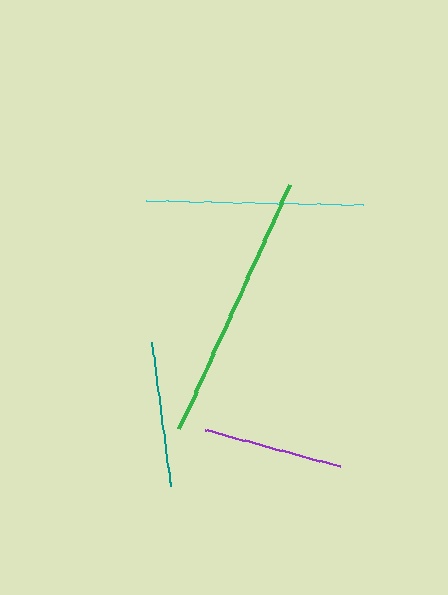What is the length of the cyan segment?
The cyan segment is approximately 216 pixels long.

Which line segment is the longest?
The green line is the longest at approximately 268 pixels.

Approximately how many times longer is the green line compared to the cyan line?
The green line is approximately 1.2 times the length of the cyan line.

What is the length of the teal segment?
The teal segment is approximately 146 pixels long.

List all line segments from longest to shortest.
From longest to shortest: green, cyan, teal, purple.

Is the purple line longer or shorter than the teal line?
The teal line is longer than the purple line.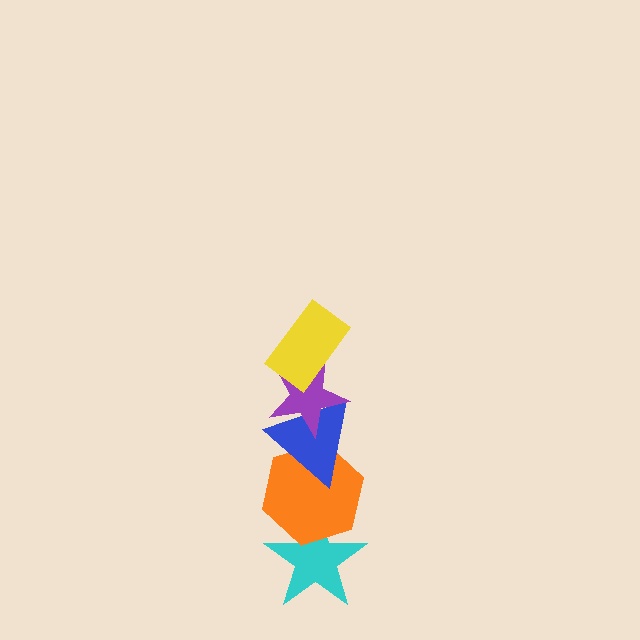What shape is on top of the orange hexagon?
The blue triangle is on top of the orange hexagon.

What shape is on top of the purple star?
The yellow rectangle is on top of the purple star.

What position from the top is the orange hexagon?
The orange hexagon is 4th from the top.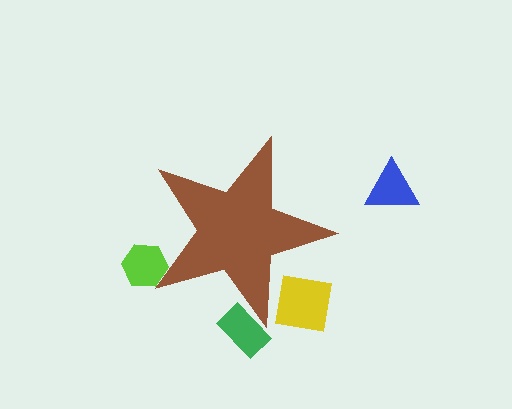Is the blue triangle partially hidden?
No, the blue triangle is fully visible.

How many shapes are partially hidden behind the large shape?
3 shapes are partially hidden.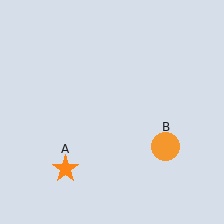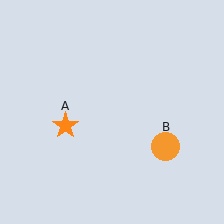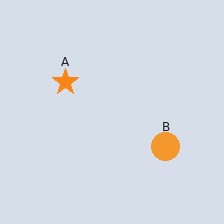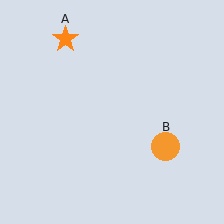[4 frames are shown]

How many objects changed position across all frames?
1 object changed position: orange star (object A).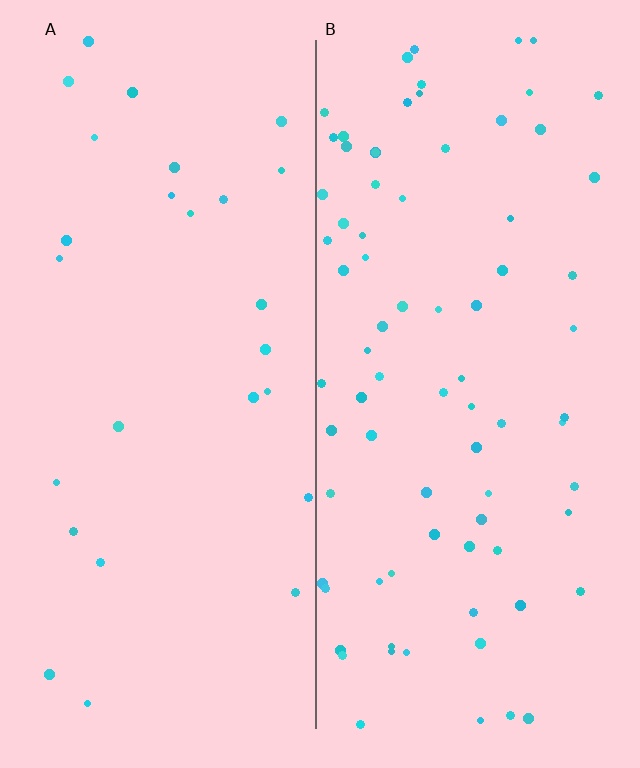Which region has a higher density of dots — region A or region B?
B (the right).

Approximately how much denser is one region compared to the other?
Approximately 3.0× — region B over region A.